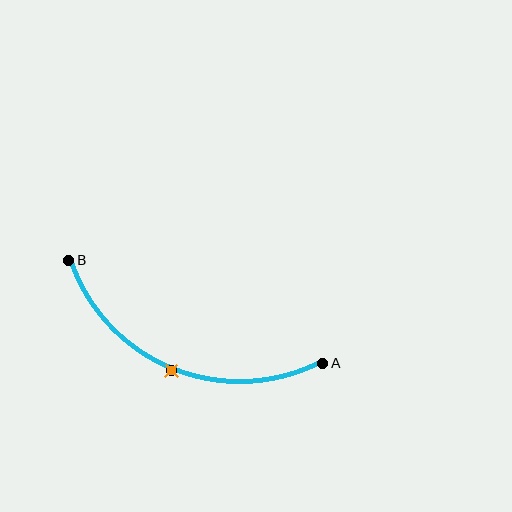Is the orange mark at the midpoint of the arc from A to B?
Yes. The orange mark lies on the arc at equal arc-length from both A and B — it is the arc midpoint.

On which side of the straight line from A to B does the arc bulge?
The arc bulges below the straight line connecting A and B.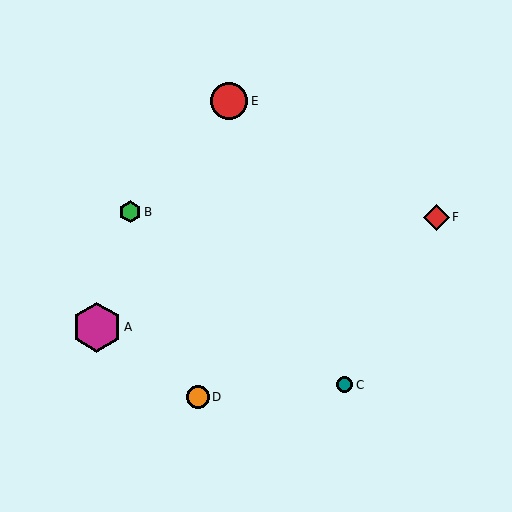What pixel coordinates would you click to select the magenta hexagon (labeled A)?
Click at (97, 327) to select the magenta hexagon A.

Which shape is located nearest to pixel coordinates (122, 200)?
The green hexagon (labeled B) at (130, 212) is nearest to that location.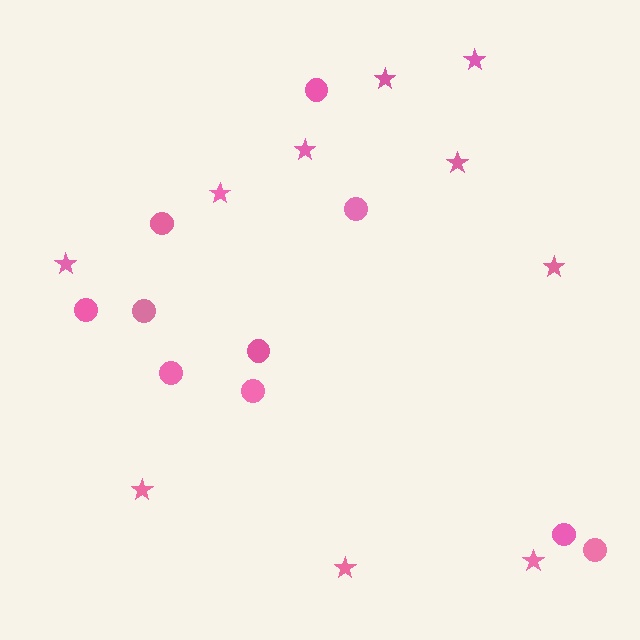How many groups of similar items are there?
There are 2 groups: one group of stars (10) and one group of circles (10).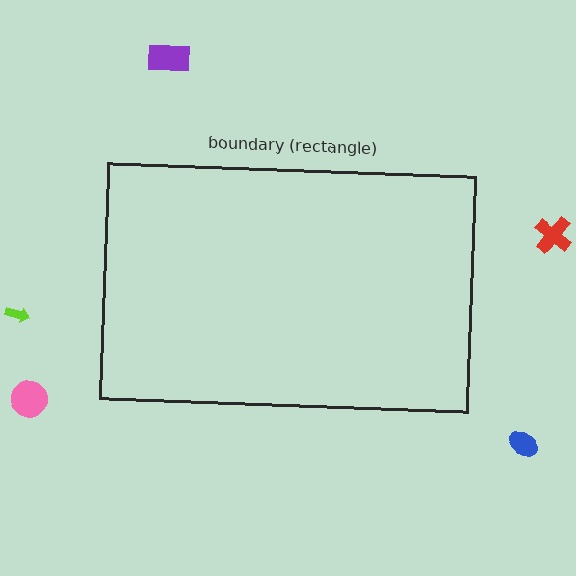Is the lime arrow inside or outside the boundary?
Outside.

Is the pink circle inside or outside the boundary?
Outside.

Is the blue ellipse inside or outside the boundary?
Outside.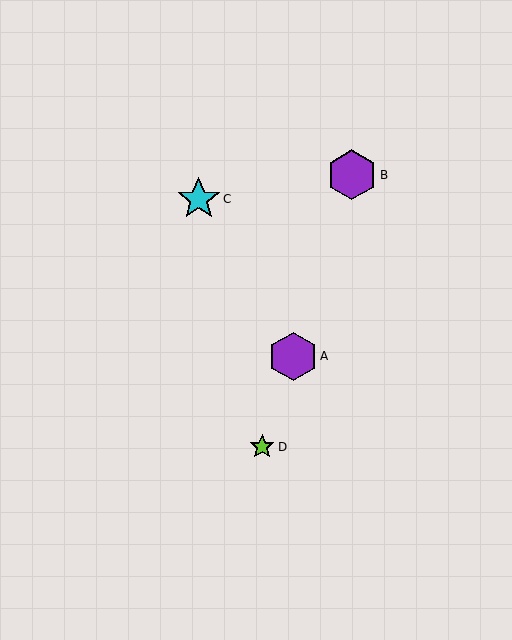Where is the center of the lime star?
The center of the lime star is at (262, 447).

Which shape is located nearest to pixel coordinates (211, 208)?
The cyan star (labeled C) at (199, 199) is nearest to that location.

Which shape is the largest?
The purple hexagon (labeled B) is the largest.